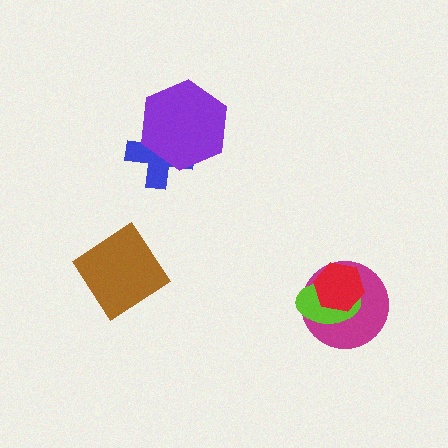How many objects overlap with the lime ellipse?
2 objects overlap with the lime ellipse.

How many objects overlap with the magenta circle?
2 objects overlap with the magenta circle.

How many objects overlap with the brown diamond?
0 objects overlap with the brown diamond.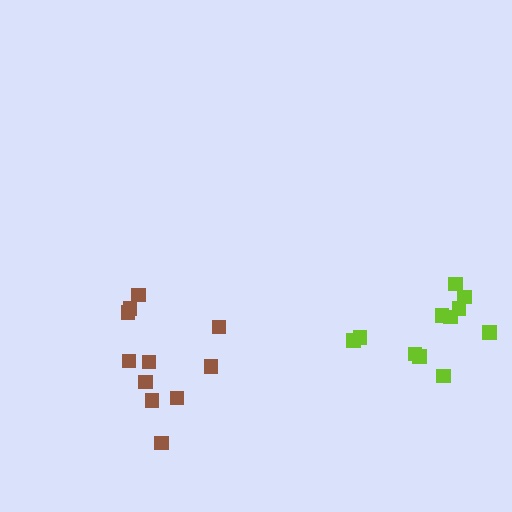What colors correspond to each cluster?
The clusters are colored: lime, brown.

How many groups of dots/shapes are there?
There are 2 groups.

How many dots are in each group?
Group 1: 11 dots, Group 2: 11 dots (22 total).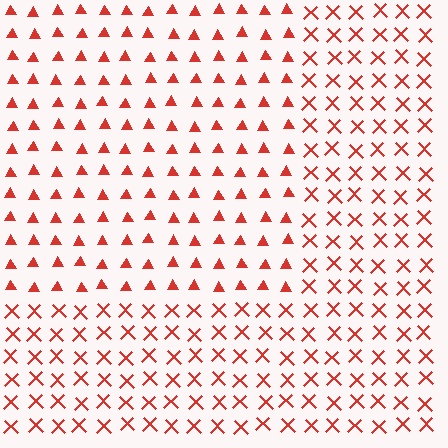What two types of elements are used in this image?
The image uses triangles inside the rectangle region and X marks outside it.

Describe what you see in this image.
The image is filled with small red elements arranged in a uniform grid. A rectangle-shaped region contains triangles, while the surrounding area contains X marks. The boundary is defined purely by the change in element shape.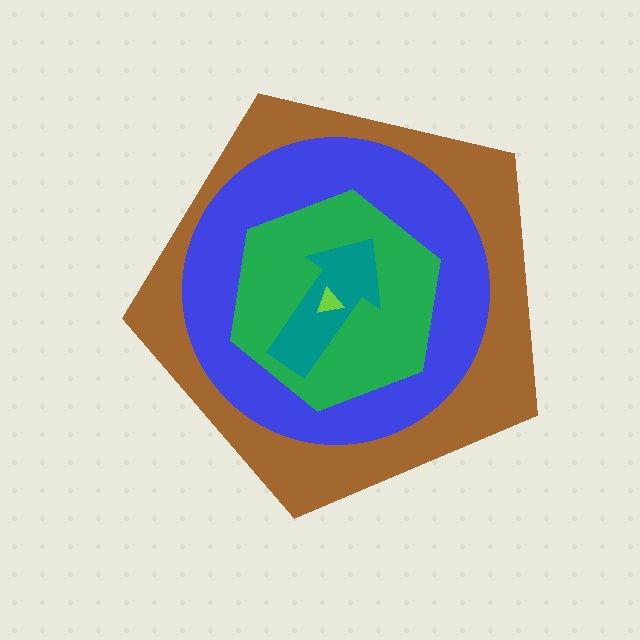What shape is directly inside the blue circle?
The green hexagon.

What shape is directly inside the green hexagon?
The teal arrow.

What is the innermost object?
The lime triangle.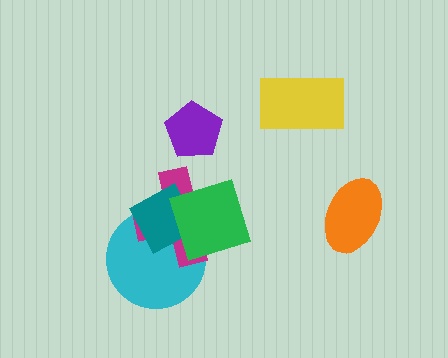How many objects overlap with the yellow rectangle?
0 objects overlap with the yellow rectangle.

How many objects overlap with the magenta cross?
3 objects overlap with the magenta cross.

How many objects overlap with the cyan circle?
3 objects overlap with the cyan circle.